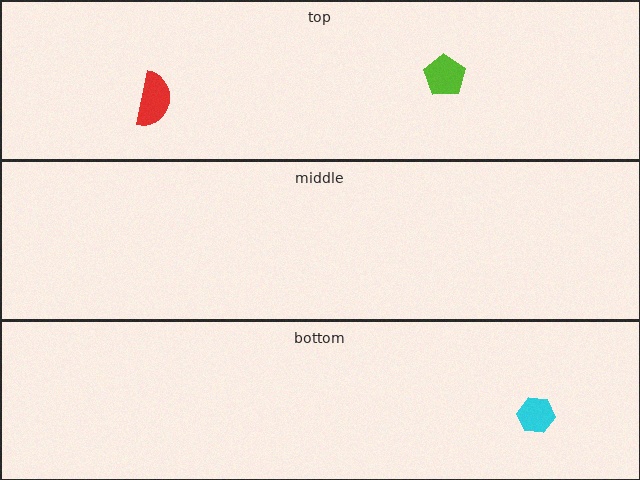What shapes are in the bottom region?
The cyan hexagon.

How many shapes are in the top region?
2.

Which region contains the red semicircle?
The top region.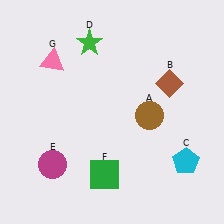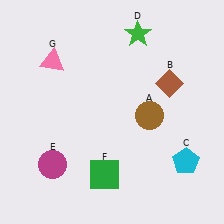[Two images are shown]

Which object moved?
The green star (D) moved right.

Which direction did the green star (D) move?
The green star (D) moved right.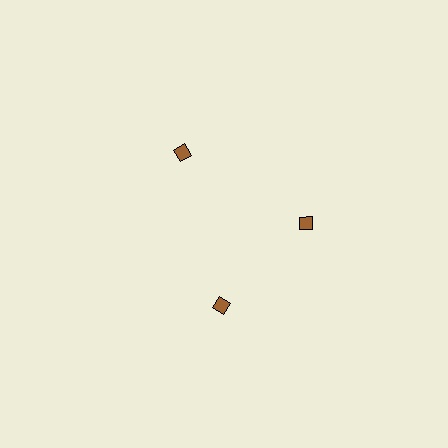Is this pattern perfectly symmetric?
No. The 3 brown diamonds are arranged in a ring, but one element near the 7 o'clock position is rotated out of alignment along the ring, breaking the 3-fold rotational symmetry.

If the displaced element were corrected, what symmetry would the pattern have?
It would have 3-fold rotational symmetry — the pattern would map onto itself every 120 degrees.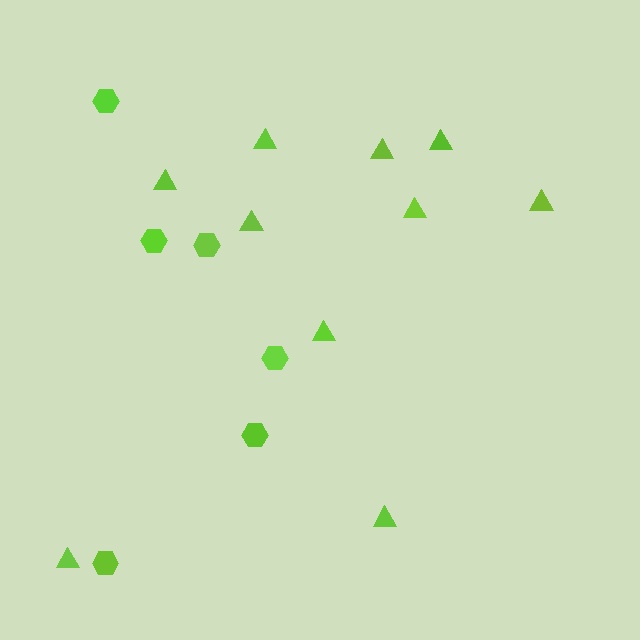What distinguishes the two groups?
There are 2 groups: one group of triangles (10) and one group of hexagons (6).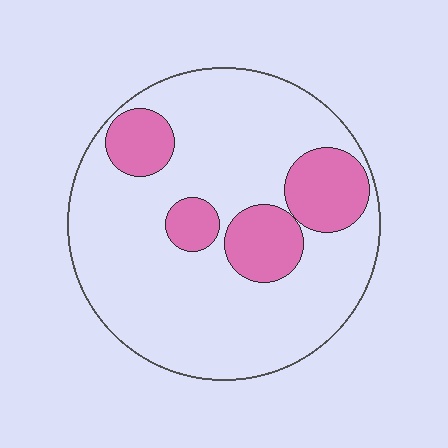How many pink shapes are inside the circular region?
4.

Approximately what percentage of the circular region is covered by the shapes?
Approximately 20%.